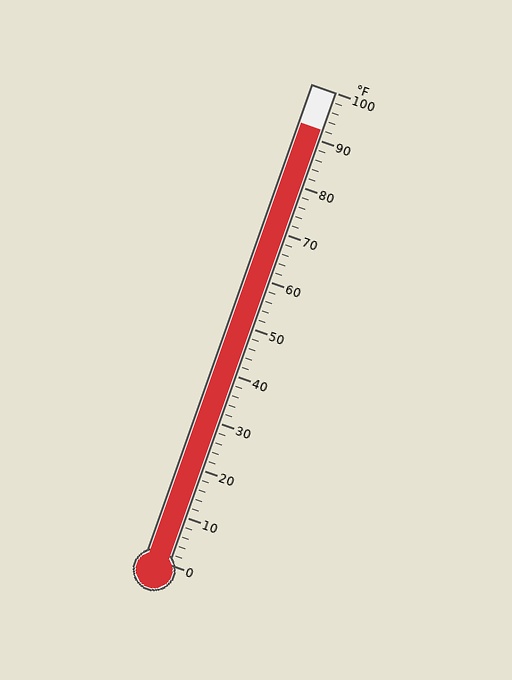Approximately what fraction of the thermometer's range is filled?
The thermometer is filled to approximately 90% of its range.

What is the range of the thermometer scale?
The thermometer scale ranges from 0°F to 100°F.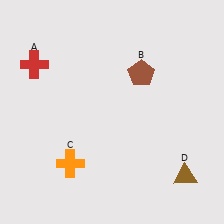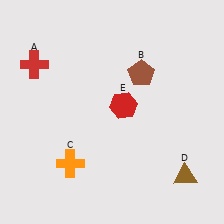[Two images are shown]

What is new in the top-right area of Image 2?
A red hexagon (E) was added in the top-right area of Image 2.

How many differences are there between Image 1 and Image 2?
There is 1 difference between the two images.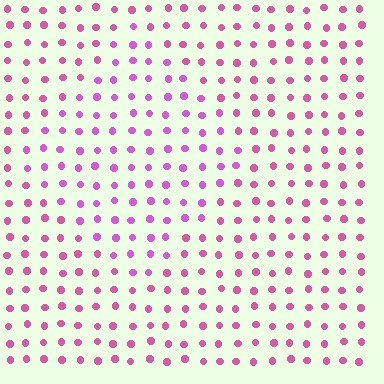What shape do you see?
I see a diamond.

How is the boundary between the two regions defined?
The boundary is defined purely by a slight shift in hue (about 26 degrees). Spacing, size, and orientation are identical on both sides.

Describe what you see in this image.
The image is filled with small pink elements in a uniform arrangement. A diamond-shaped region is visible where the elements are tinted to a slightly different hue, forming a subtle color boundary.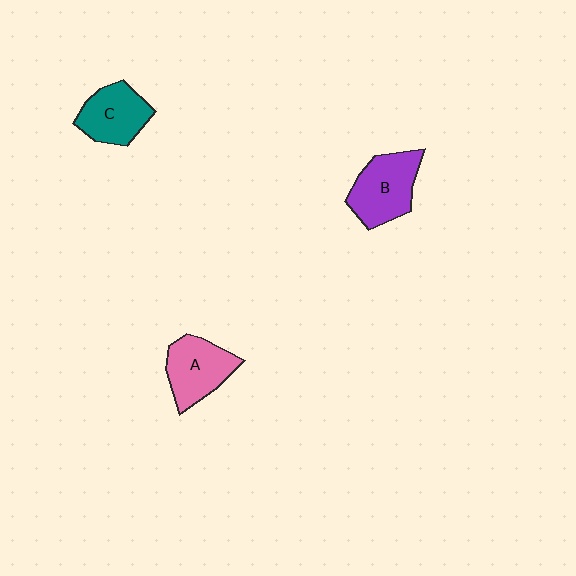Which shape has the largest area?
Shape B (purple).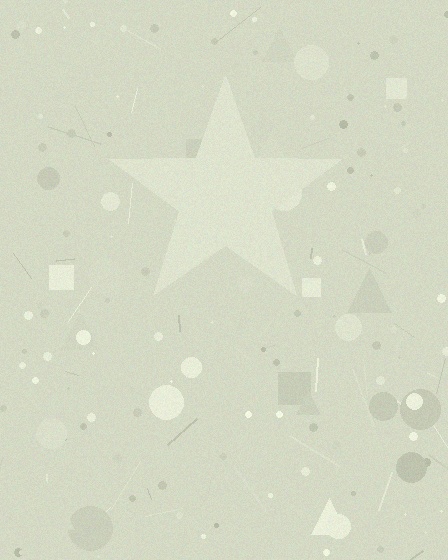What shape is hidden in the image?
A star is hidden in the image.